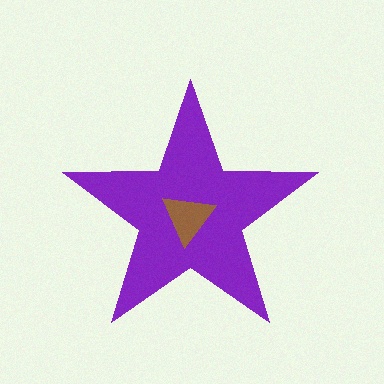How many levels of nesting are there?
2.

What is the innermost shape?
The brown triangle.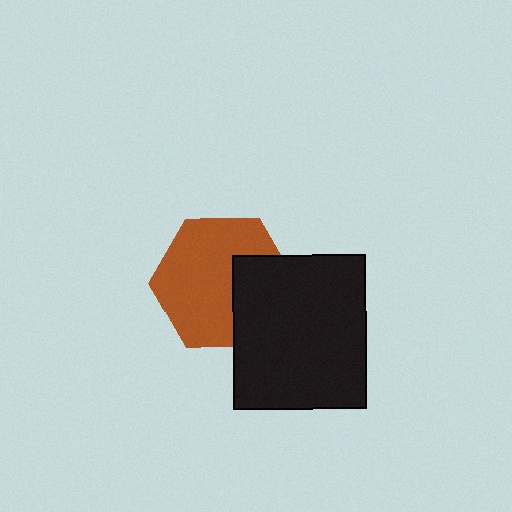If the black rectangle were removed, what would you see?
You would see the complete brown hexagon.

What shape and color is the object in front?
The object in front is a black rectangle.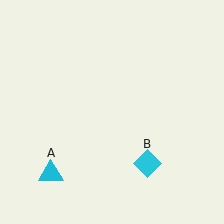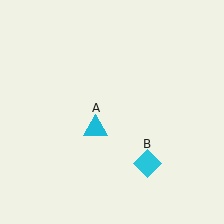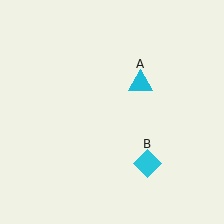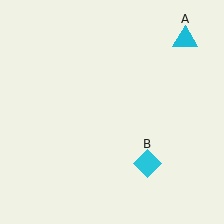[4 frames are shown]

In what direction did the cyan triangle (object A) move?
The cyan triangle (object A) moved up and to the right.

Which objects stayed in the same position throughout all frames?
Cyan diamond (object B) remained stationary.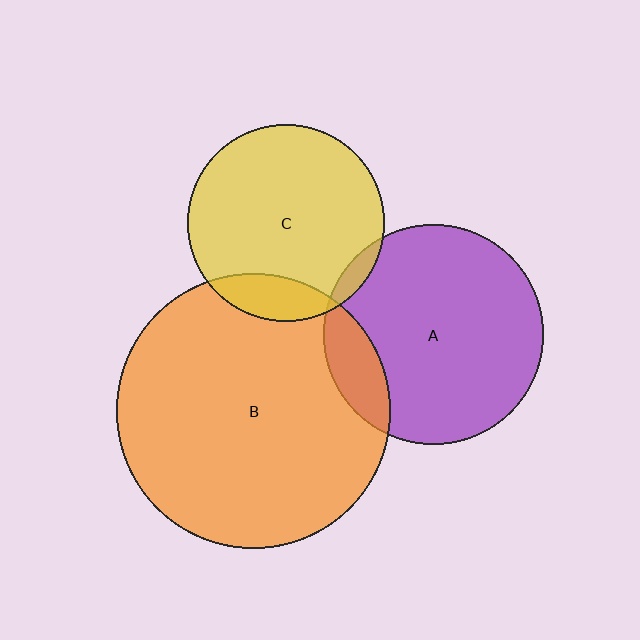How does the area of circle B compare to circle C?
Approximately 2.0 times.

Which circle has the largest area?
Circle B (orange).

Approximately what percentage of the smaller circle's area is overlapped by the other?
Approximately 15%.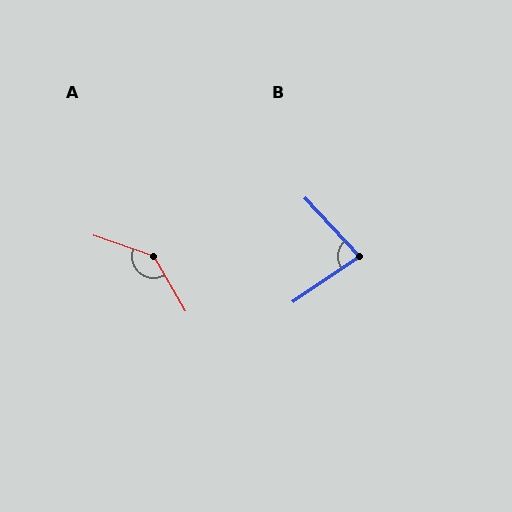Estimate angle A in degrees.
Approximately 139 degrees.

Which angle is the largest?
A, at approximately 139 degrees.